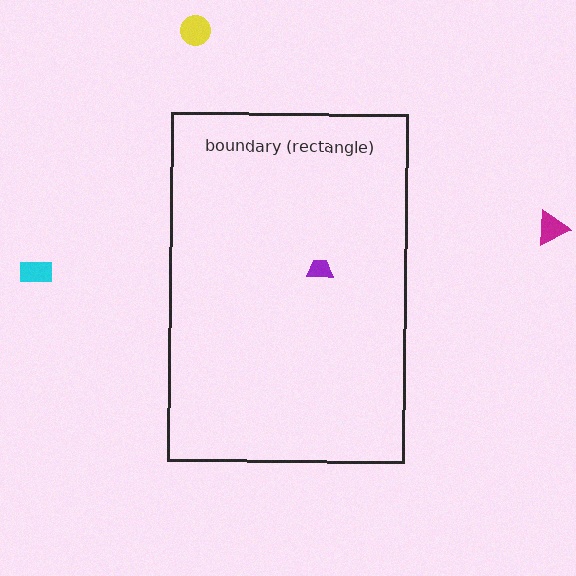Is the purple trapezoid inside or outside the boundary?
Inside.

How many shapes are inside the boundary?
1 inside, 3 outside.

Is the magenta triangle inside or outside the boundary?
Outside.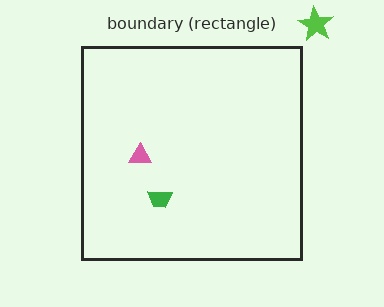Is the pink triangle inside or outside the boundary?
Inside.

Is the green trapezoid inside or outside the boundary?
Inside.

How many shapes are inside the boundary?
2 inside, 1 outside.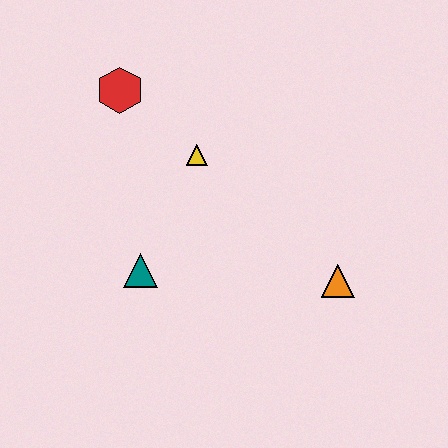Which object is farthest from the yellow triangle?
The orange triangle is farthest from the yellow triangle.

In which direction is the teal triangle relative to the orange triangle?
The teal triangle is to the left of the orange triangle.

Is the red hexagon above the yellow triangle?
Yes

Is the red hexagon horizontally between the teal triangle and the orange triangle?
No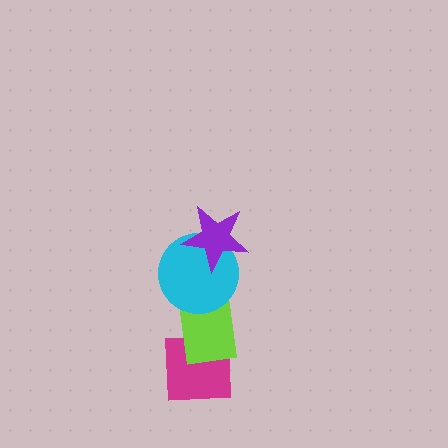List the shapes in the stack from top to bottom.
From top to bottom: the purple star, the cyan circle, the lime rectangle, the magenta square.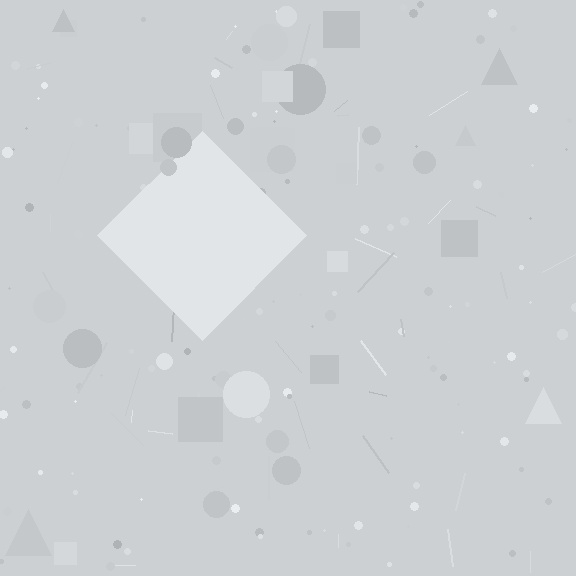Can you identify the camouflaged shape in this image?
The camouflaged shape is a diamond.